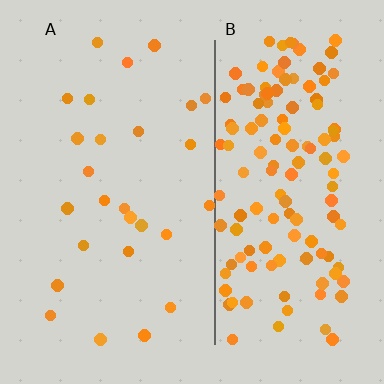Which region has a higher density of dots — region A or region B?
B (the right).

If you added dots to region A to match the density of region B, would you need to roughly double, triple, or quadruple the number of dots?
Approximately quadruple.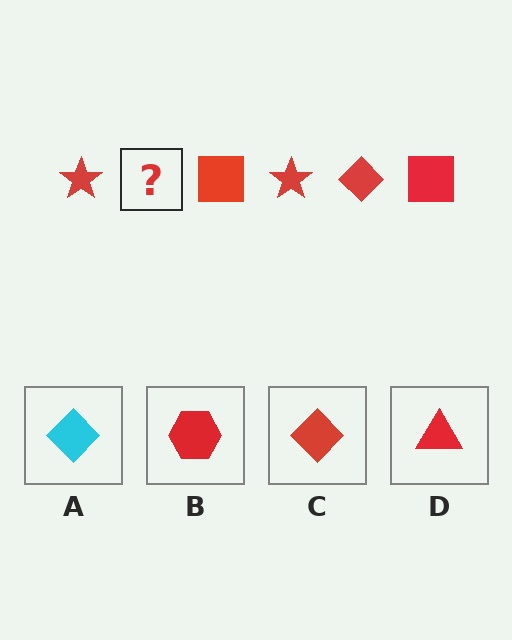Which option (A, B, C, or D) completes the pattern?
C.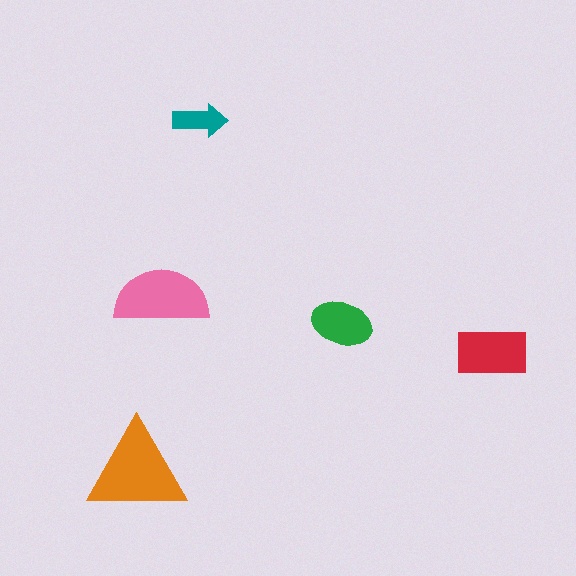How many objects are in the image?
There are 5 objects in the image.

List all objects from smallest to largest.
The teal arrow, the green ellipse, the red rectangle, the pink semicircle, the orange triangle.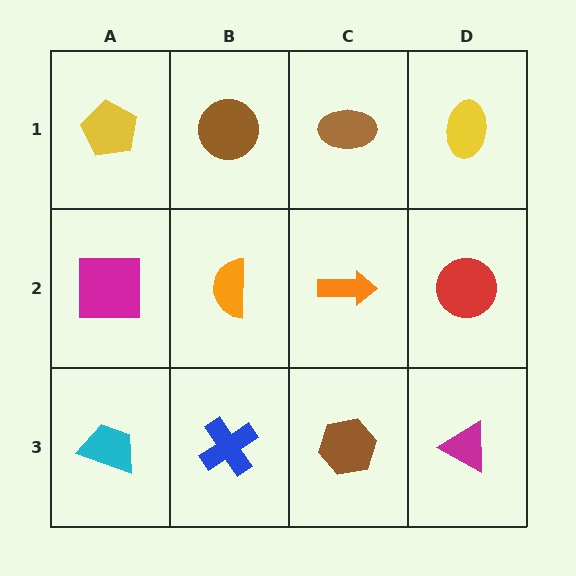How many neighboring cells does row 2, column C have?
4.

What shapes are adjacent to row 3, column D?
A red circle (row 2, column D), a brown hexagon (row 3, column C).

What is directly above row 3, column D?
A red circle.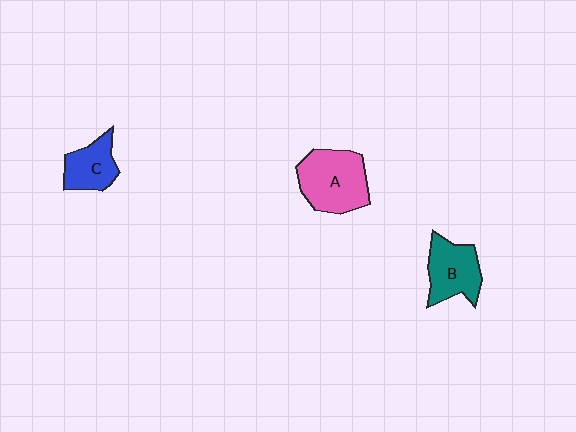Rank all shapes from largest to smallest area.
From largest to smallest: A (pink), B (teal), C (blue).